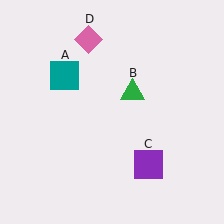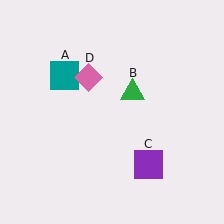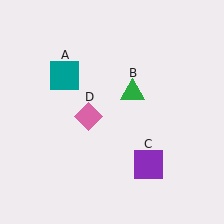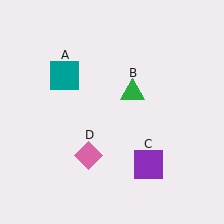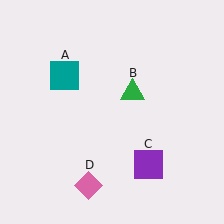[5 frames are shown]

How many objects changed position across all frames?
1 object changed position: pink diamond (object D).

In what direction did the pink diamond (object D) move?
The pink diamond (object D) moved down.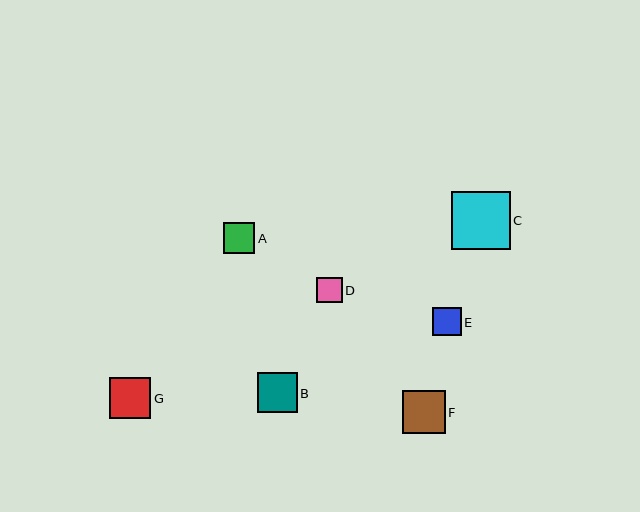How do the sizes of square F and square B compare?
Square F and square B are approximately the same size.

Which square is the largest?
Square C is the largest with a size of approximately 59 pixels.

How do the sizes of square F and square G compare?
Square F and square G are approximately the same size.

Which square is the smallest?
Square D is the smallest with a size of approximately 25 pixels.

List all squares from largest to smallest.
From largest to smallest: C, F, G, B, A, E, D.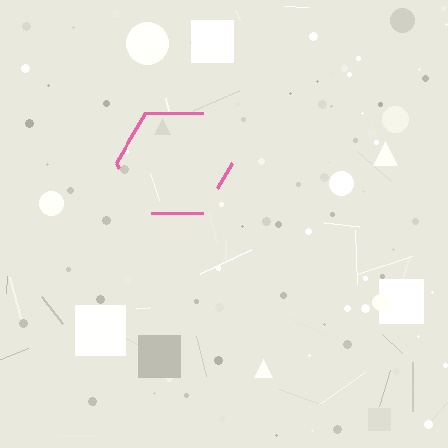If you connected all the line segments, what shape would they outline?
They would outline a hexagon.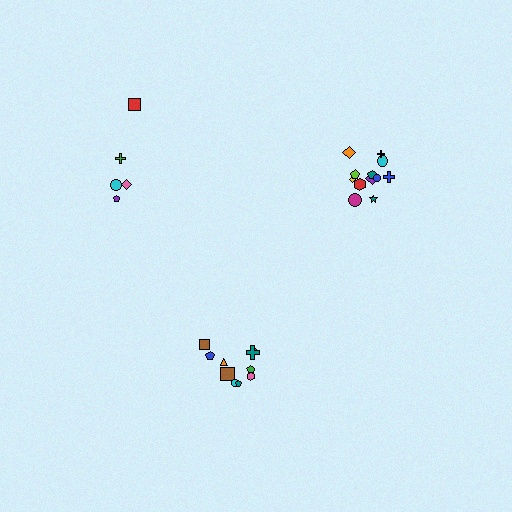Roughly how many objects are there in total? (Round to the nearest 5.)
Roughly 25 objects in total.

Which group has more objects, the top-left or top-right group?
The top-right group.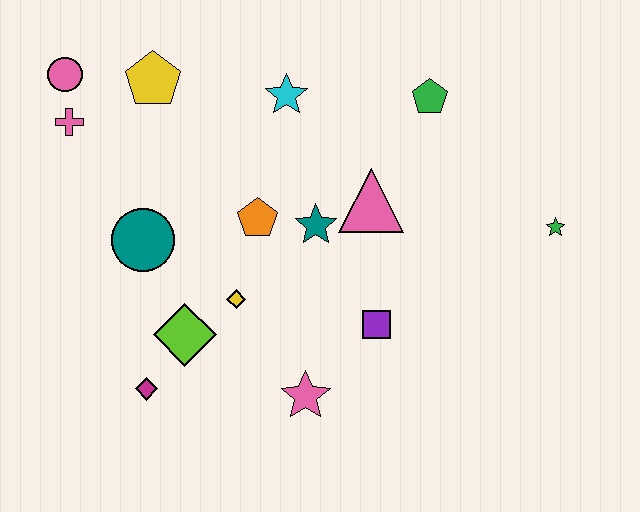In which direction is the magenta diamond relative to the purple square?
The magenta diamond is to the left of the purple square.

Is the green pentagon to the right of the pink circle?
Yes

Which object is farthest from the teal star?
The pink circle is farthest from the teal star.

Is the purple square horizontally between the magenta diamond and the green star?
Yes